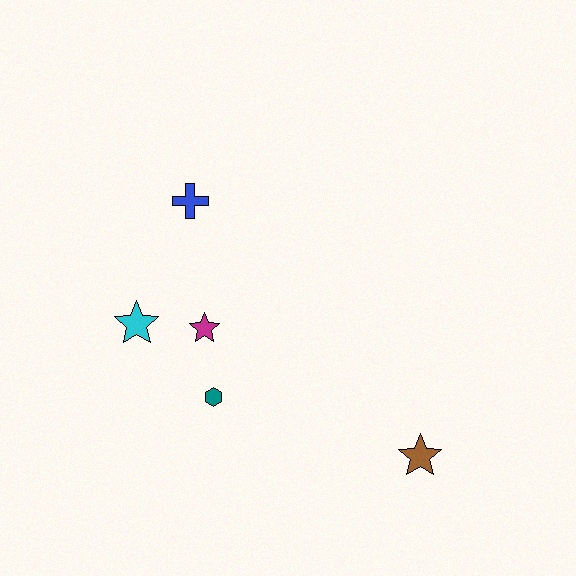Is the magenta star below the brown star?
No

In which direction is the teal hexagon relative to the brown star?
The teal hexagon is to the left of the brown star.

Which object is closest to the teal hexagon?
The magenta star is closest to the teal hexagon.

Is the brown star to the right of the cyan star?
Yes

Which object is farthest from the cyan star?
The brown star is farthest from the cyan star.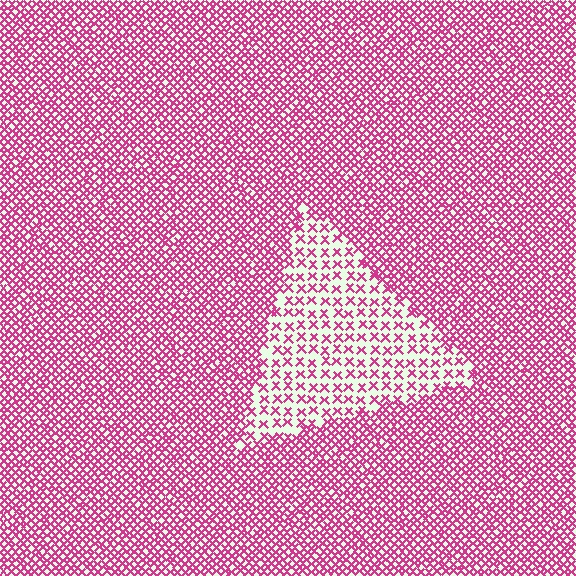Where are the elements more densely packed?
The elements are more densely packed outside the triangle boundary.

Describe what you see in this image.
The image contains small magenta elements arranged at two different densities. A triangle-shaped region is visible where the elements are less densely packed than the surrounding area.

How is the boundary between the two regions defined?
The boundary is defined by a change in element density (approximately 2.4x ratio). All elements are the same color, size, and shape.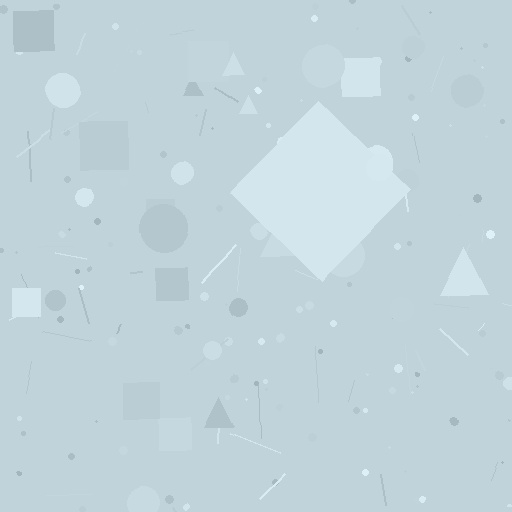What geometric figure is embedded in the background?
A diamond is embedded in the background.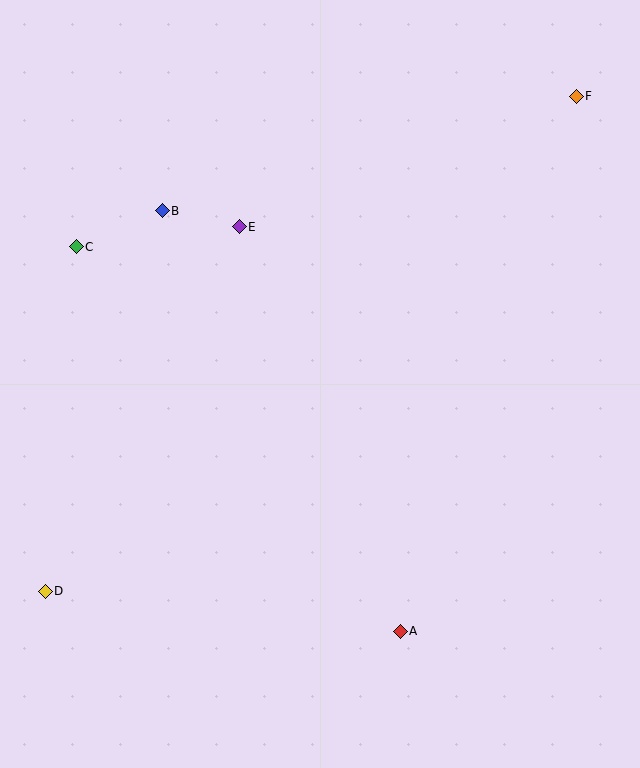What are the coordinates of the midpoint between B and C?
The midpoint between B and C is at (119, 229).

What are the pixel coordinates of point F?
Point F is at (576, 96).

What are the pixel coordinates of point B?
Point B is at (162, 211).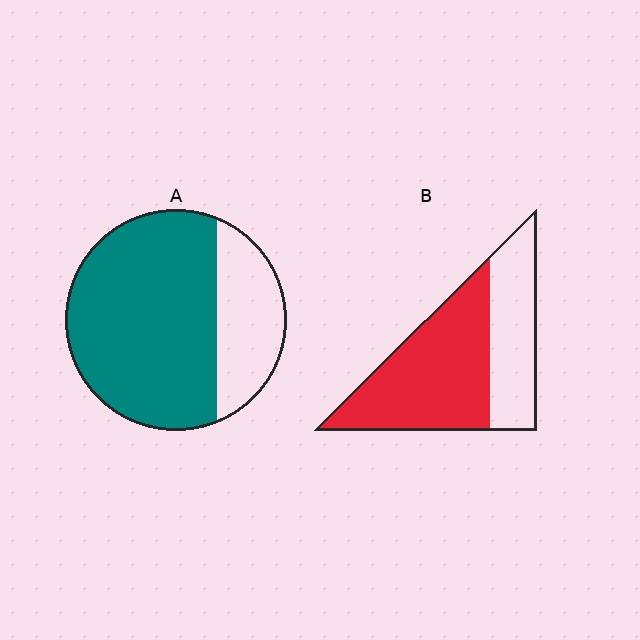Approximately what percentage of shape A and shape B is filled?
A is approximately 75% and B is approximately 60%.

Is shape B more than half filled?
Yes.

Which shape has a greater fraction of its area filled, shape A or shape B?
Shape A.